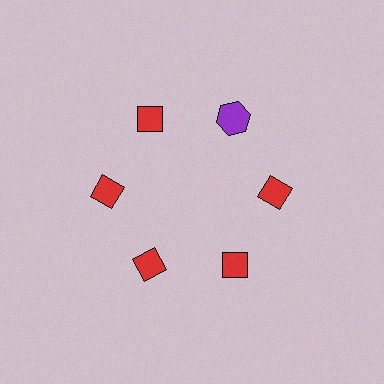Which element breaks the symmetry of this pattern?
The purple hexagon at roughly the 1 o'clock position breaks the symmetry. All other shapes are red diamonds.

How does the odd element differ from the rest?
It differs in both color (purple instead of red) and shape (hexagon instead of diamond).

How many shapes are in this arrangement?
There are 6 shapes arranged in a ring pattern.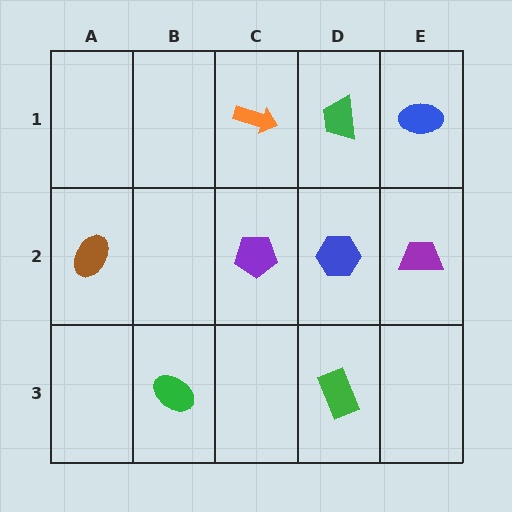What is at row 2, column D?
A blue hexagon.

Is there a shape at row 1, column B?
No, that cell is empty.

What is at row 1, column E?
A blue ellipse.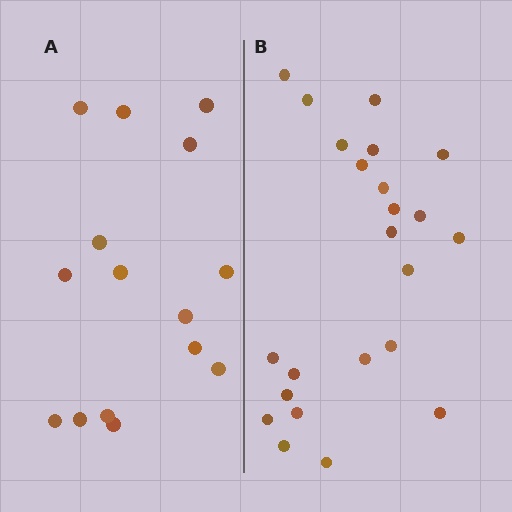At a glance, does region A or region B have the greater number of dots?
Region B (the right region) has more dots.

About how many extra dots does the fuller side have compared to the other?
Region B has roughly 8 or so more dots than region A.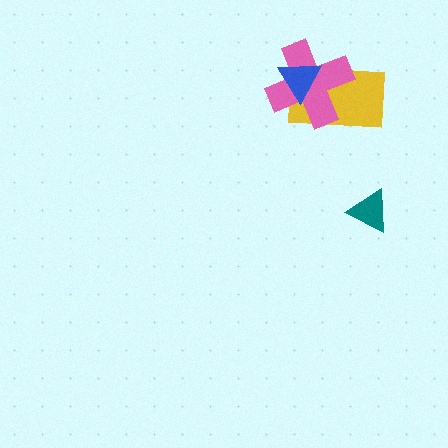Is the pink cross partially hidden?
Yes, it is partially covered by another shape.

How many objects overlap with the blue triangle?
2 objects overlap with the blue triangle.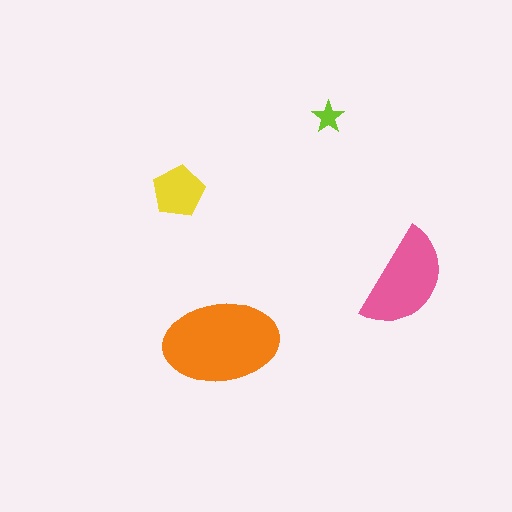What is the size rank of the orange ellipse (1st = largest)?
1st.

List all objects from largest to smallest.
The orange ellipse, the pink semicircle, the yellow pentagon, the lime star.